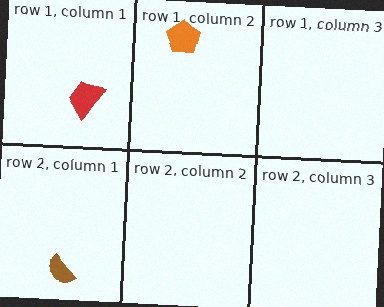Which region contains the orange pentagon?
The row 1, column 2 region.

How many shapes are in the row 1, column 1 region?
1.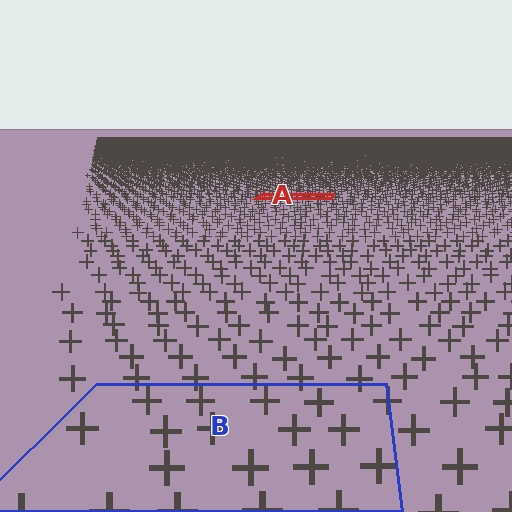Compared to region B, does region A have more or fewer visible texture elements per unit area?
Region A has more texture elements per unit area — they are packed more densely because it is farther away.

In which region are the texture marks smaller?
The texture marks are smaller in region A, because it is farther away.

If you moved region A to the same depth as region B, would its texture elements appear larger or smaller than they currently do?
They would appear larger. At a closer depth, the same texture elements are projected at a bigger on-screen size.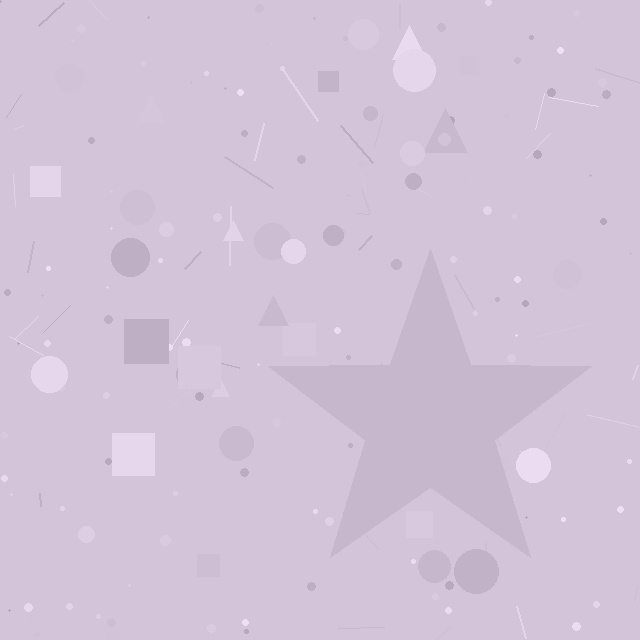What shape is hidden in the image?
A star is hidden in the image.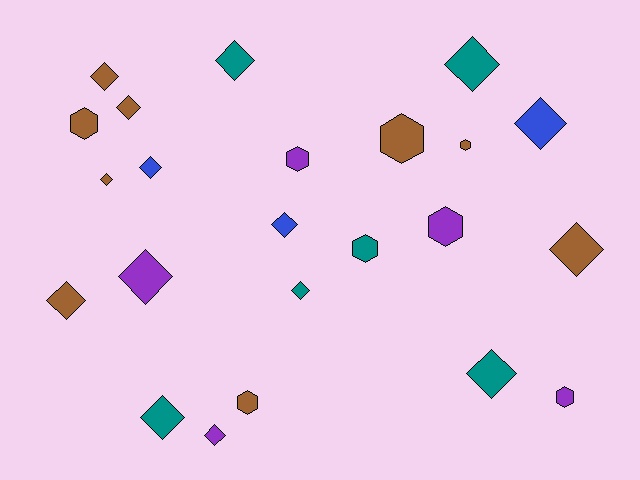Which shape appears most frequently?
Diamond, with 15 objects.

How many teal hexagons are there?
There is 1 teal hexagon.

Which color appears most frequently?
Brown, with 9 objects.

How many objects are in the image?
There are 23 objects.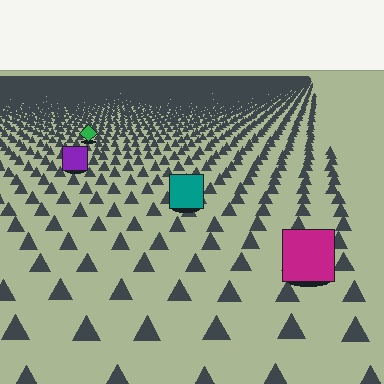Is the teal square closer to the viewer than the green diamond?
Yes. The teal square is closer — you can tell from the texture gradient: the ground texture is coarser near it.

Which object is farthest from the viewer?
The green diamond is farthest from the viewer. It appears smaller and the ground texture around it is denser.